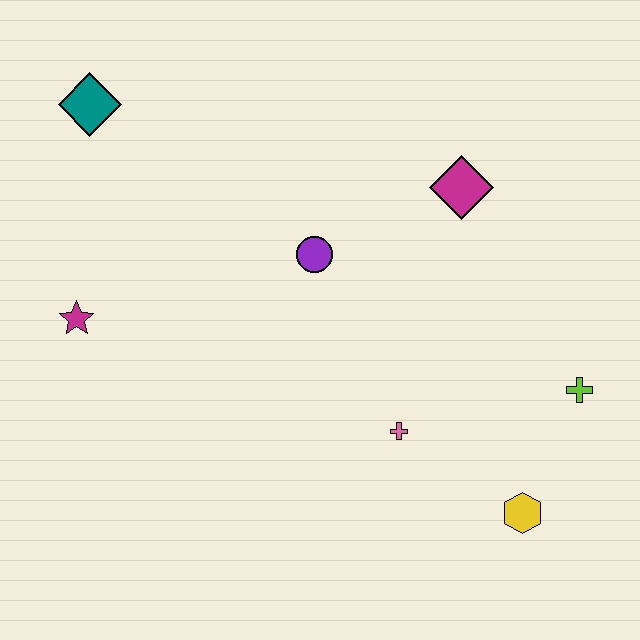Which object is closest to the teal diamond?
The magenta star is closest to the teal diamond.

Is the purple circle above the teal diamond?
No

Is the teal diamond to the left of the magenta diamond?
Yes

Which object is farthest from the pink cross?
The teal diamond is farthest from the pink cross.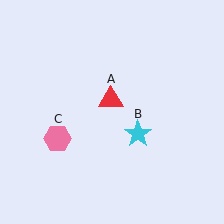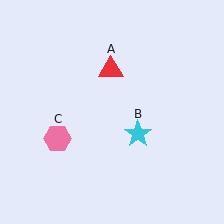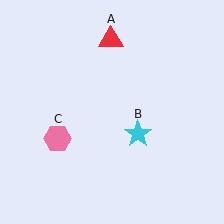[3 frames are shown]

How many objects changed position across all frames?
1 object changed position: red triangle (object A).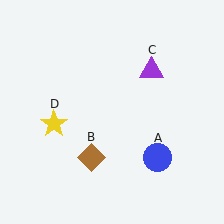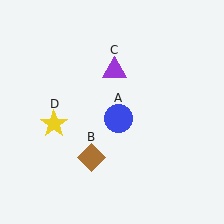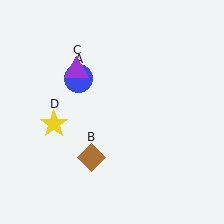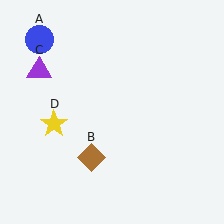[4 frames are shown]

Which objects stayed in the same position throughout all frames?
Brown diamond (object B) and yellow star (object D) remained stationary.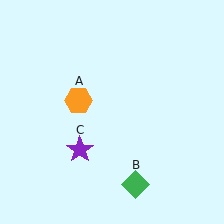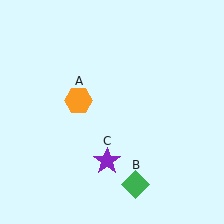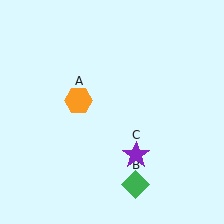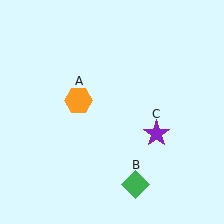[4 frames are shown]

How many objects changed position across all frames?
1 object changed position: purple star (object C).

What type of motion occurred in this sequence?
The purple star (object C) rotated counterclockwise around the center of the scene.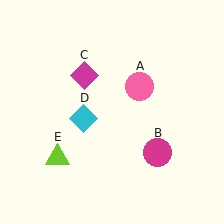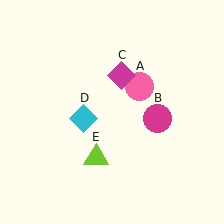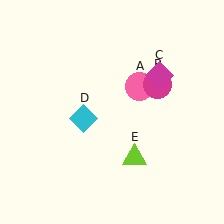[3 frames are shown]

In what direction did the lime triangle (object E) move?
The lime triangle (object E) moved right.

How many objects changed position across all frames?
3 objects changed position: magenta circle (object B), magenta diamond (object C), lime triangle (object E).